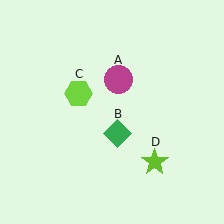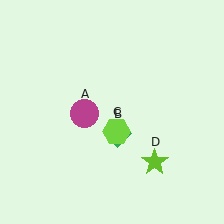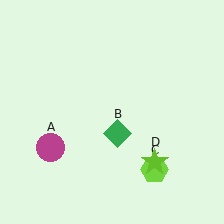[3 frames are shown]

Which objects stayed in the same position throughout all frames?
Green diamond (object B) and lime star (object D) remained stationary.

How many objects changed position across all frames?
2 objects changed position: magenta circle (object A), lime hexagon (object C).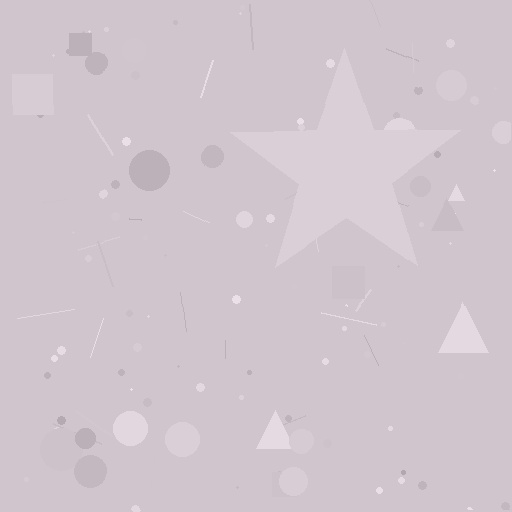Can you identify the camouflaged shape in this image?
The camouflaged shape is a star.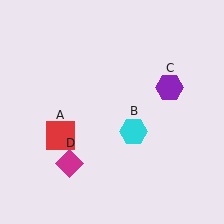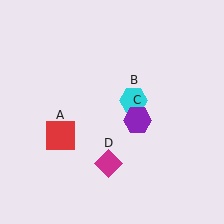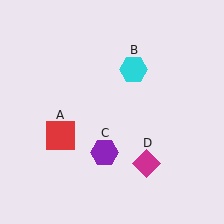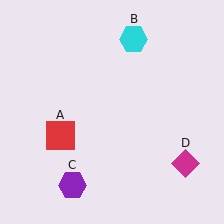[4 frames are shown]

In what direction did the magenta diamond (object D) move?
The magenta diamond (object D) moved right.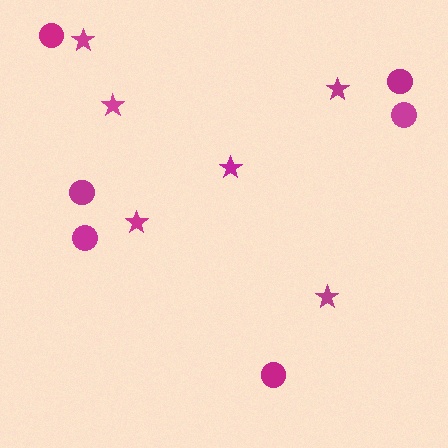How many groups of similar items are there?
There are 2 groups: one group of circles (6) and one group of stars (6).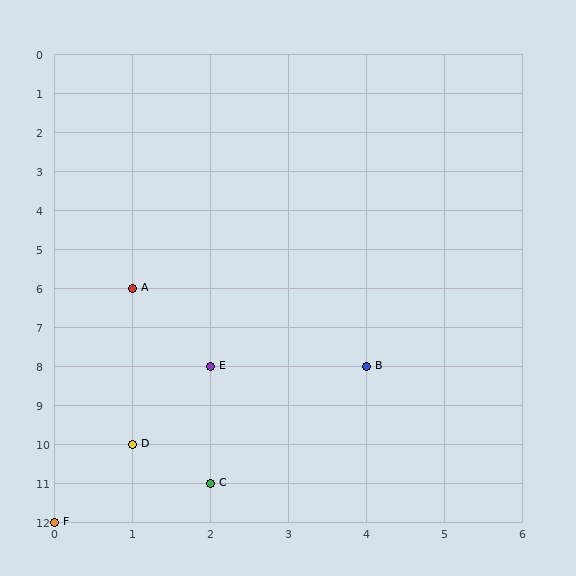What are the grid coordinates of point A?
Point A is at grid coordinates (1, 6).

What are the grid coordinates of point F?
Point F is at grid coordinates (0, 12).